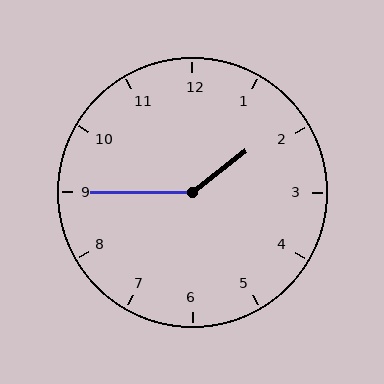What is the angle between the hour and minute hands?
Approximately 142 degrees.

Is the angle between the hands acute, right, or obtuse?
It is obtuse.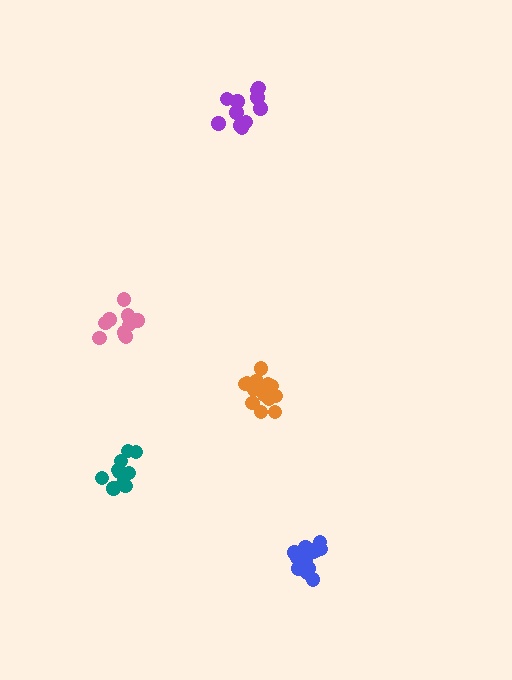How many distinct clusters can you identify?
There are 5 distinct clusters.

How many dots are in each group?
Group 1: 10 dots, Group 2: 14 dots, Group 3: 15 dots, Group 4: 11 dots, Group 5: 11 dots (61 total).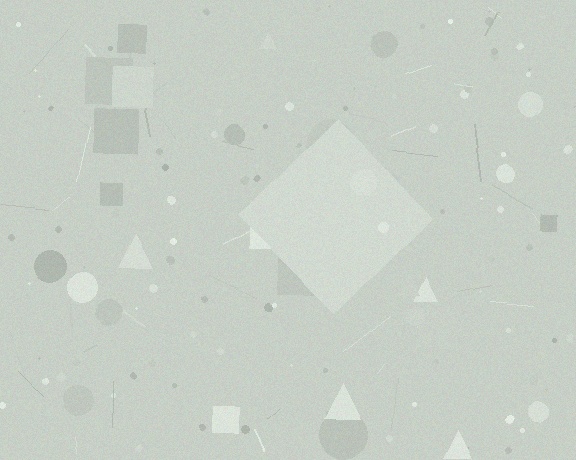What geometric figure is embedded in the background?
A diamond is embedded in the background.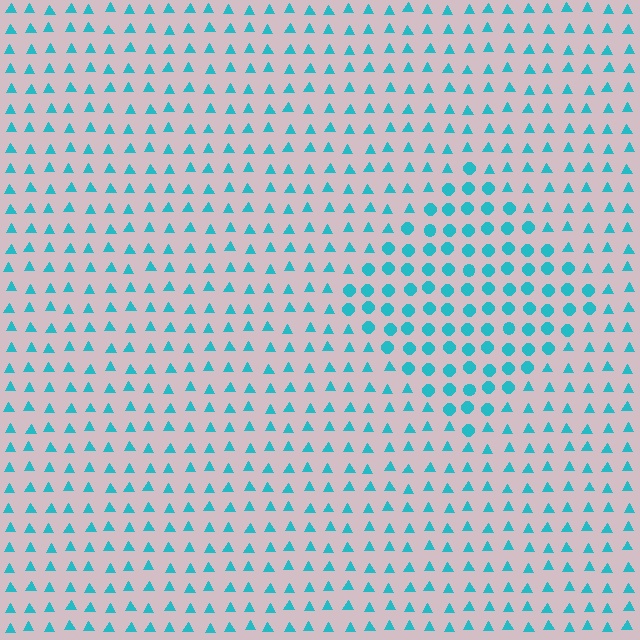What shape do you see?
I see a diamond.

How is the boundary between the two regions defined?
The boundary is defined by a change in element shape: circles inside vs. triangles outside. All elements share the same color and spacing.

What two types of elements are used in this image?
The image uses circles inside the diamond region and triangles outside it.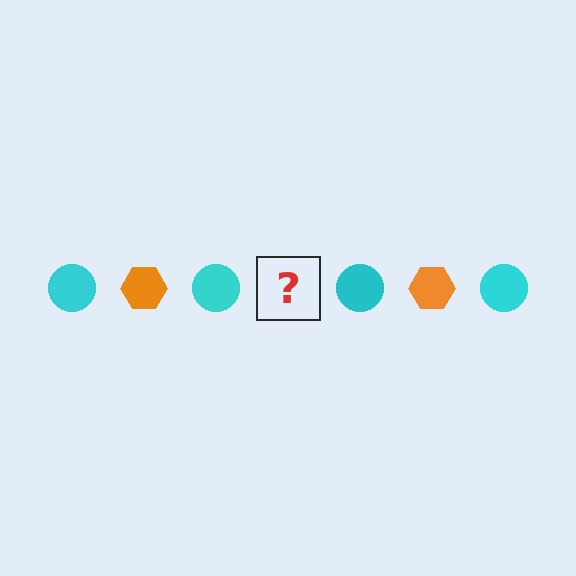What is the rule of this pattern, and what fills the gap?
The rule is that the pattern alternates between cyan circle and orange hexagon. The gap should be filled with an orange hexagon.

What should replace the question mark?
The question mark should be replaced with an orange hexagon.